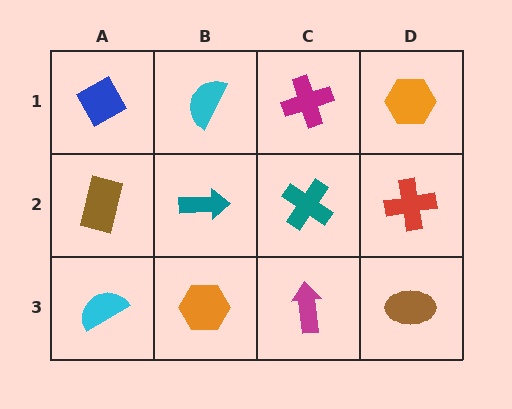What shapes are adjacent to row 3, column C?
A teal cross (row 2, column C), an orange hexagon (row 3, column B), a brown ellipse (row 3, column D).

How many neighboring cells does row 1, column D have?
2.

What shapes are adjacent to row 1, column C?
A teal cross (row 2, column C), a cyan semicircle (row 1, column B), an orange hexagon (row 1, column D).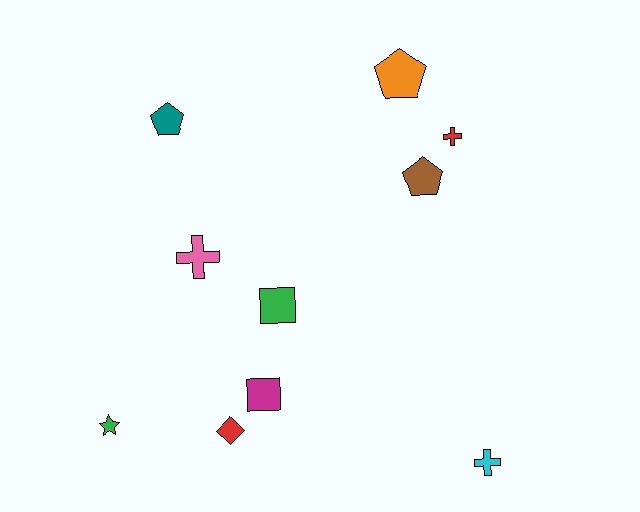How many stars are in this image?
There is 1 star.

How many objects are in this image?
There are 10 objects.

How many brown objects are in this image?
There is 1 brown object.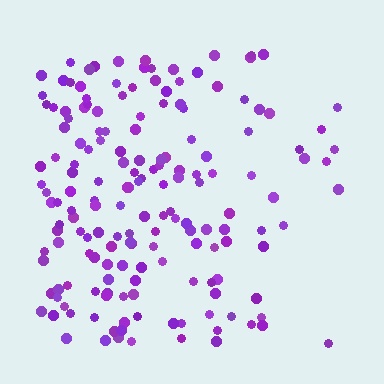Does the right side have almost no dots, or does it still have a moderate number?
Still a moderate number, just noticeably fewer than the left.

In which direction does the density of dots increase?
From right to left, with the left side densest.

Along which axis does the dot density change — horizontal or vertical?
Horizontal.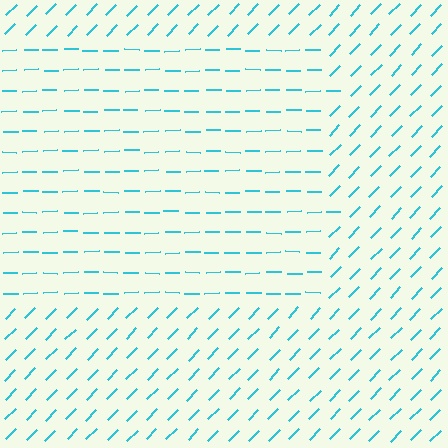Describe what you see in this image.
The image is filled with small cyan line segments. A rectangle region in the image has lines oriented differently from the surrounding lines, creating a visible texture boundary.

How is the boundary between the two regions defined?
The boundary is defined purely by a change in line orientation (approximately 45 degrees difference). All lines are the same color and thickness.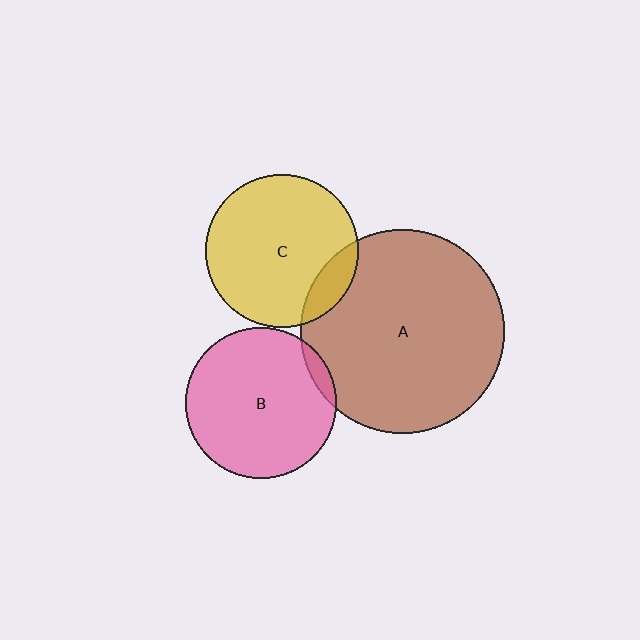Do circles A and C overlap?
Yes.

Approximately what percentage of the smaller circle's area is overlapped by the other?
Approximately 15%.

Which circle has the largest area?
Circle A (brown).